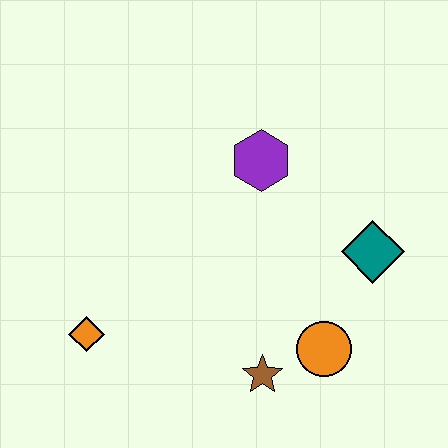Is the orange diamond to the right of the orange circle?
No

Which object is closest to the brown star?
The orange circle is closest to the brown star.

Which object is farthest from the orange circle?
The orange diamond is farthest from the orange circle.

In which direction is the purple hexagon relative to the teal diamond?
The purple hexagon is to the left of the teal diamond.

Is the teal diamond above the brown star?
Yes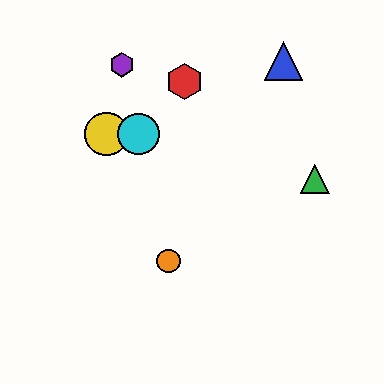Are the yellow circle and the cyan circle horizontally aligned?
Yes, both are at y≈134.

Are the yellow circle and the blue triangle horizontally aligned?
No, the yellow circle is at y≈134 and the blue triangle is at y≈61.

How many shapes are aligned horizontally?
2 shapes (the yellow circle, the cyan circle) are aligned horizontally.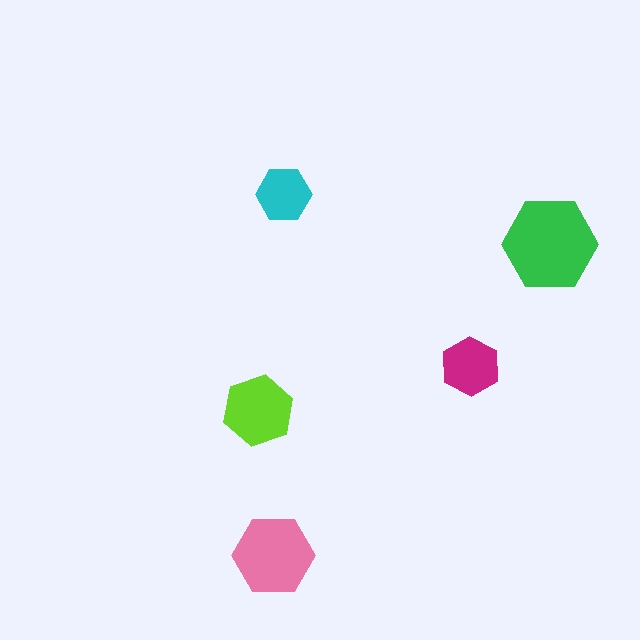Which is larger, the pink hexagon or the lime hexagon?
The pink one.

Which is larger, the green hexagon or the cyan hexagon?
The green one.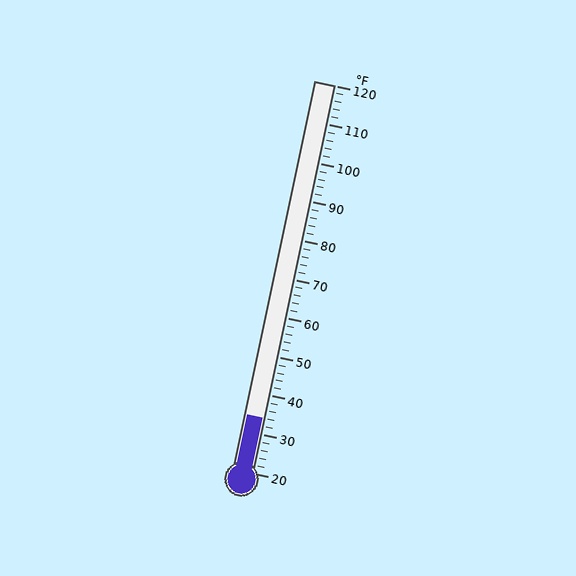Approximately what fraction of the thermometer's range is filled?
The thermometer is filled to approximately 15% of its range.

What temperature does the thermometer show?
The thermometer shows approximately 34°F.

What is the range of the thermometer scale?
The thermometer scale ranges from 20°F to 120°F.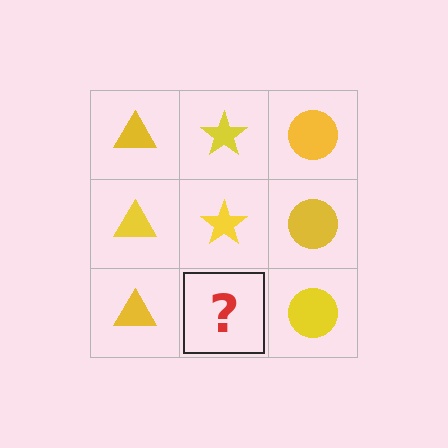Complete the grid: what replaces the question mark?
The question mark should be replaced with a yellow star.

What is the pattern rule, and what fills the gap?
The rule is that each column has a consistent shape. The gap should be filled with a yellow star.